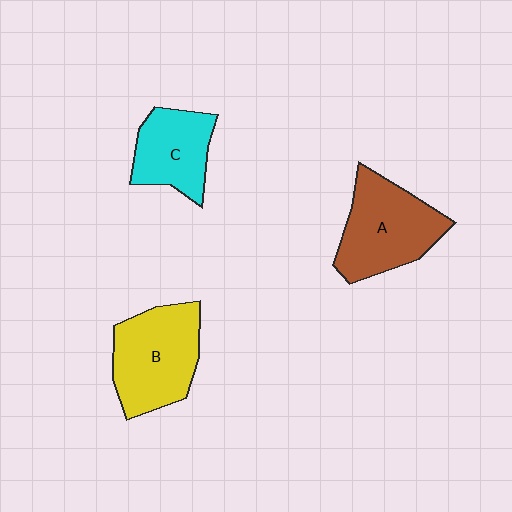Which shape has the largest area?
Shape A (brown).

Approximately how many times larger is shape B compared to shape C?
Approximately 1.4 times.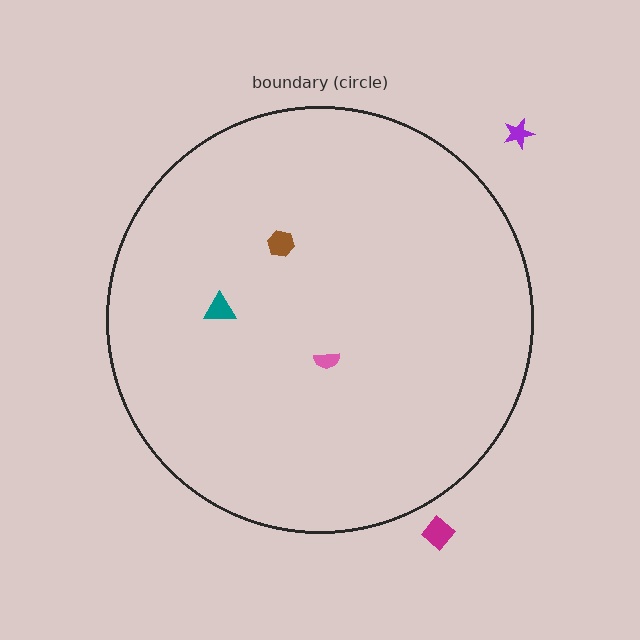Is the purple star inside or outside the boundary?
Outside.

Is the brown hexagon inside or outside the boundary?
Inside.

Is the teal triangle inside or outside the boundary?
Inside.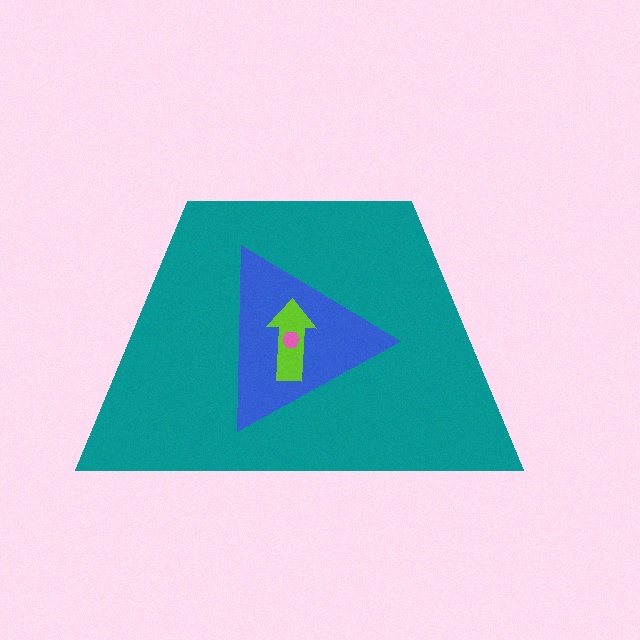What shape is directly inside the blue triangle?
The lime arrow.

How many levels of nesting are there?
4.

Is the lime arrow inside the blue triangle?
Yes.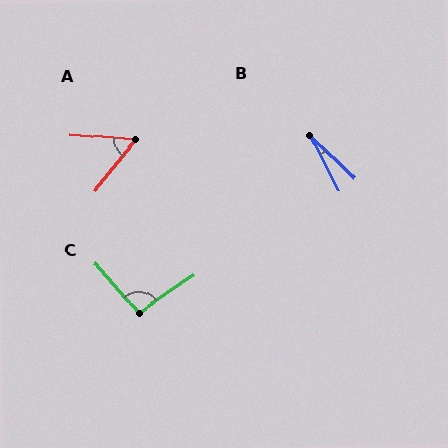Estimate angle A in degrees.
Approximately 56 degrees.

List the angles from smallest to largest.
B (19°), A (56°), C (97°).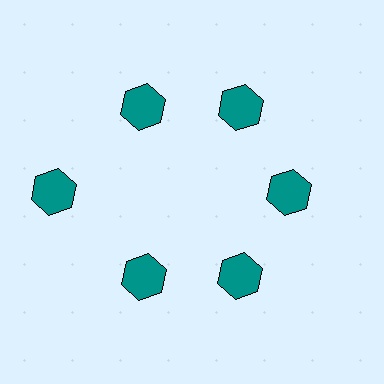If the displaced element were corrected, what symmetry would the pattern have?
It would have 6-fold rotational symmetry — the pattern would map onto itself every 60 degrees.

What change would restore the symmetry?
The symmetry would be restored by moving it inward, back onto the ring so that all 6 hexagons sit at equal angles and equal distance from the center.